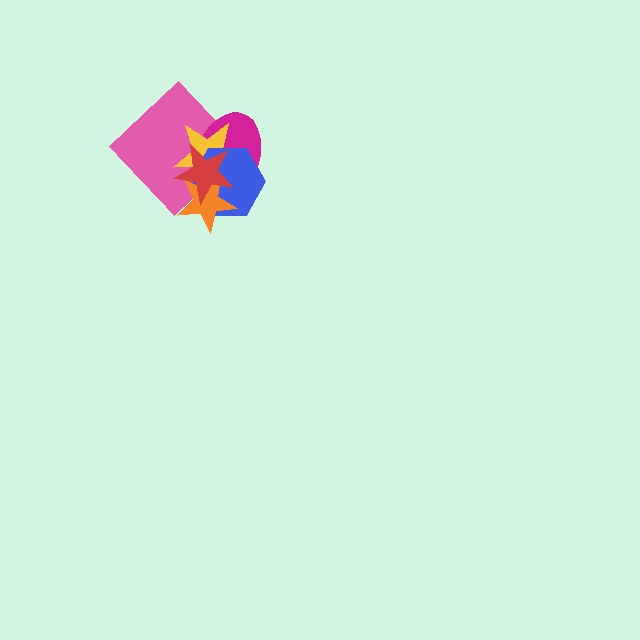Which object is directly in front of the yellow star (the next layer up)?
The blue hexagon is directly in front of the yellow star.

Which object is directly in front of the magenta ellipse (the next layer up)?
The yellow star is directly in front of the magenta ellipse.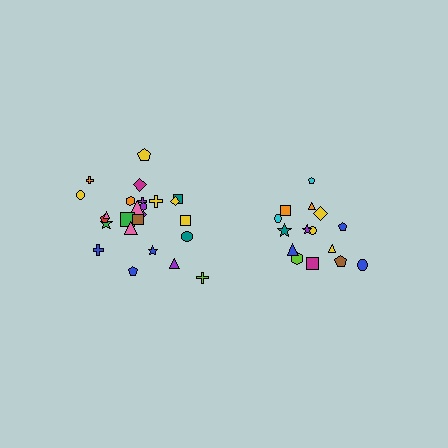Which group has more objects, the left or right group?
The left group.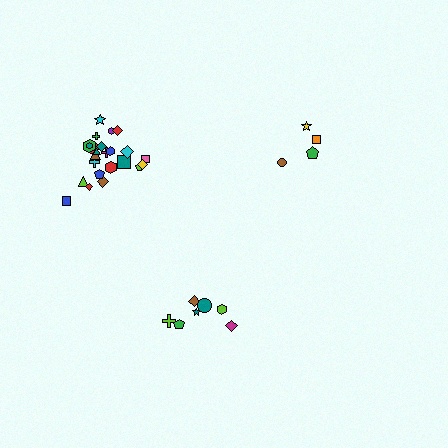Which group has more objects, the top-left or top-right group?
The top-left group.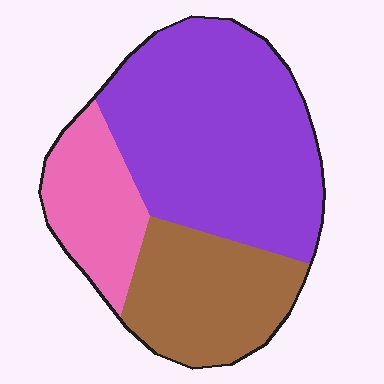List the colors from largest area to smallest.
From largest to smallest: purple, brown, pink.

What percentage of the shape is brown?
Brown covers about 25% of the shape.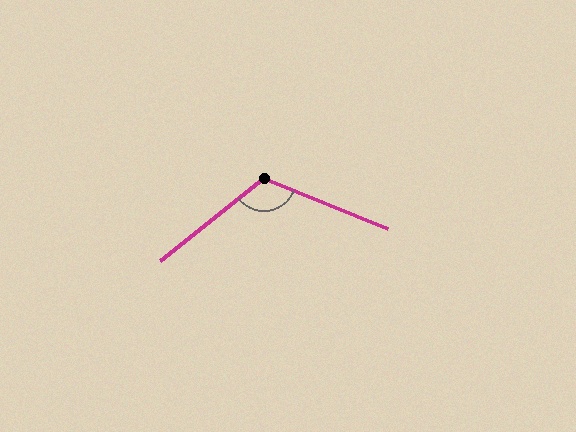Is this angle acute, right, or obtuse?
It is obtuse.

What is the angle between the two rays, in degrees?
Approximately 119 degrees.